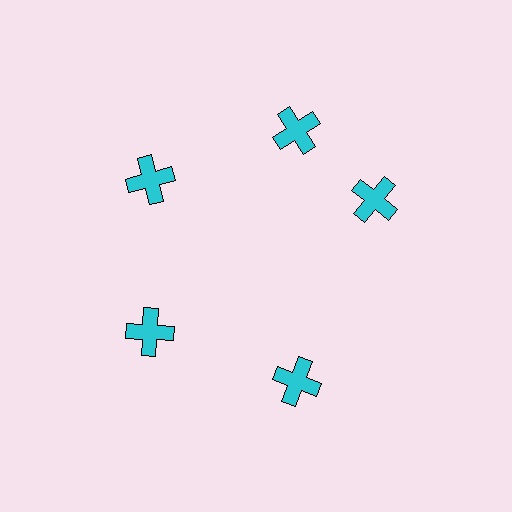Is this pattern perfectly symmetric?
No. The 5 cyan crosses are arranged in a ring, but one element near the 3 o'clock position is rotated out of alignment along the ring, breaking the 5-fold rotational symmetry.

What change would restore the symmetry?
The symmetry would be restored by rotating it back into even spacing with its neighbors so that all 5 crosses sit at equal angles and equal distance from the center.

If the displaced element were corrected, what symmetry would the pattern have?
It would have 5-fold rotational symmetry — the pattern would map onto itself every 72 degrees.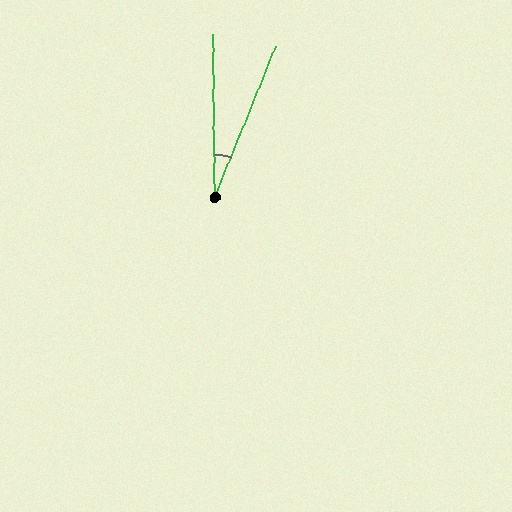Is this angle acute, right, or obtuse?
It is acute.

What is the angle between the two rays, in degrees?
Approximately 23 degrees.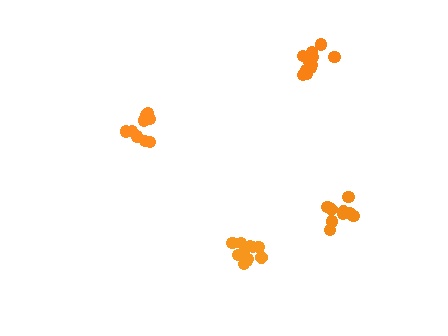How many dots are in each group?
Group 1: 9 dots, Group 2: 12 dots, Group 3: 11 dots, Group 4: 9 dots (41 total).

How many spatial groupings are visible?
There are 4 spatial groupings.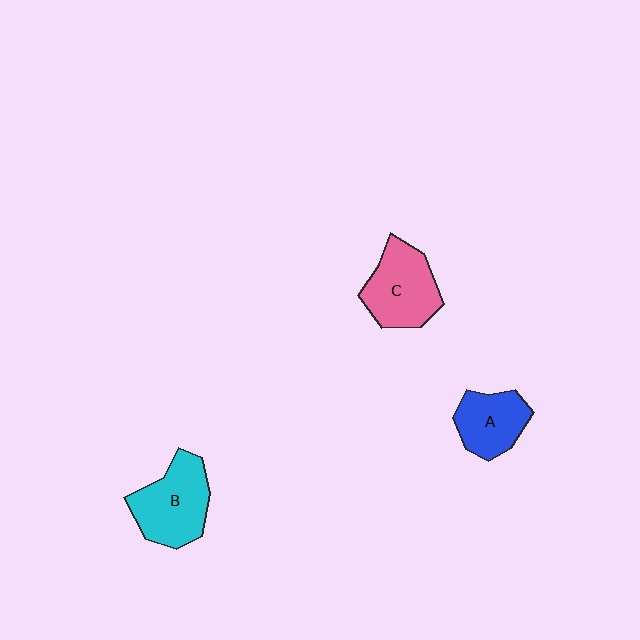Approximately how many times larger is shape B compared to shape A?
Approximately 1.4 times.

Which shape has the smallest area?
Shape A (blue).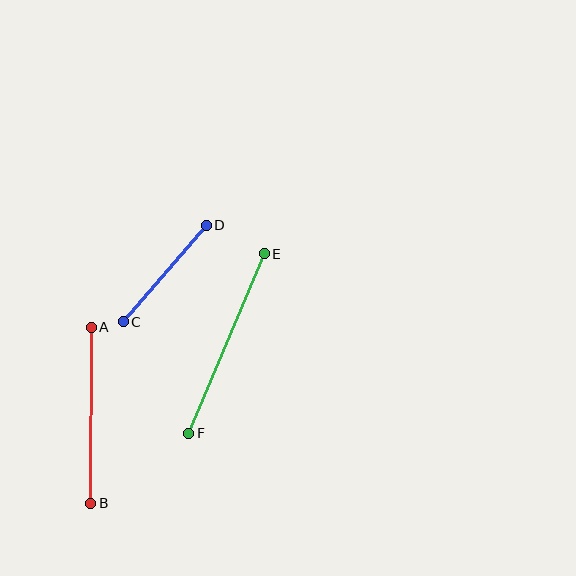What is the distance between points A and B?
The distance is approximately 176 pixels.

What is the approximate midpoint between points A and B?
The midpoint is at approximately (91, 415) pixels.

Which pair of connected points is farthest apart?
Points E and F are farthest apart.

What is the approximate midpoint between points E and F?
The midpoint is at approximately (226, 344) pixels.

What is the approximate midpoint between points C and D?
The midpoint is at approximately (165, 273) pixels.